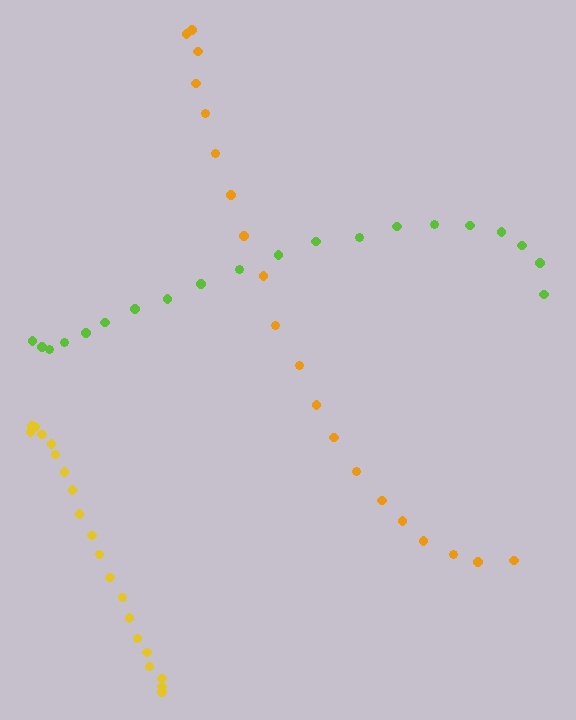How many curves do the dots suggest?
There are 3 distinct paths.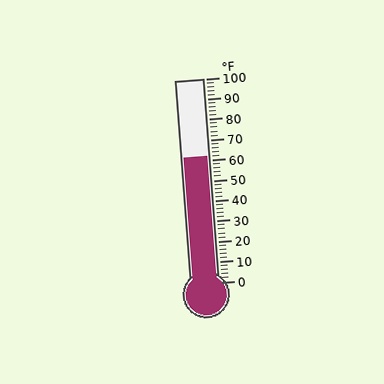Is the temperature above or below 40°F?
The temperature is above 40°F.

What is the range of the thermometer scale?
The thermometer scale ranges from 0°F to 100°F.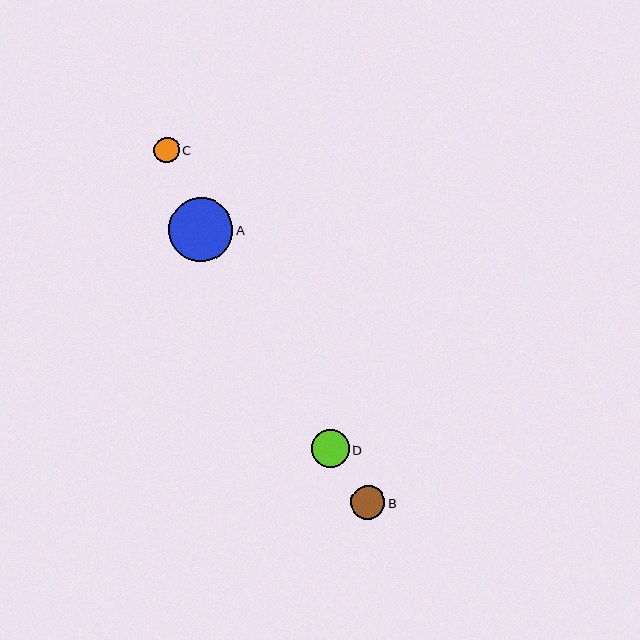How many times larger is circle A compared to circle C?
Circle A is approximately 2.5 times the size of circle C.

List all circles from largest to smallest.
From largest to smallest: A, D, B, C.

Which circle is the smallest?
Circle C is the smallest with a size of approximately 25 pixels.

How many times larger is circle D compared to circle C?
Circle D is approximately 1.5 times the size of circle C.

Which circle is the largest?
Circle A is the largest with a size of approximately 65 pixels.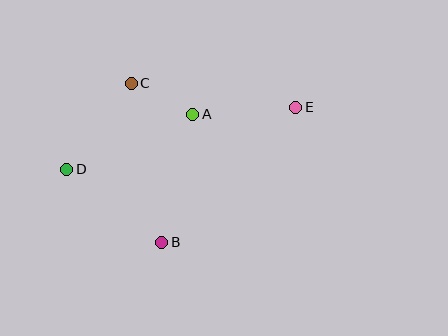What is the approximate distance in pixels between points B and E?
The distance between B and E is approximately 190 pixels.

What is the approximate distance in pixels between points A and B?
The distance between A and B is approximately 132 pixels.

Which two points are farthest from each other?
Points D and E are farthest from each other.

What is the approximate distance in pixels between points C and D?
The distance between C and D is approximately 108 pixels.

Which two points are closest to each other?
Points A and C are closest to each other.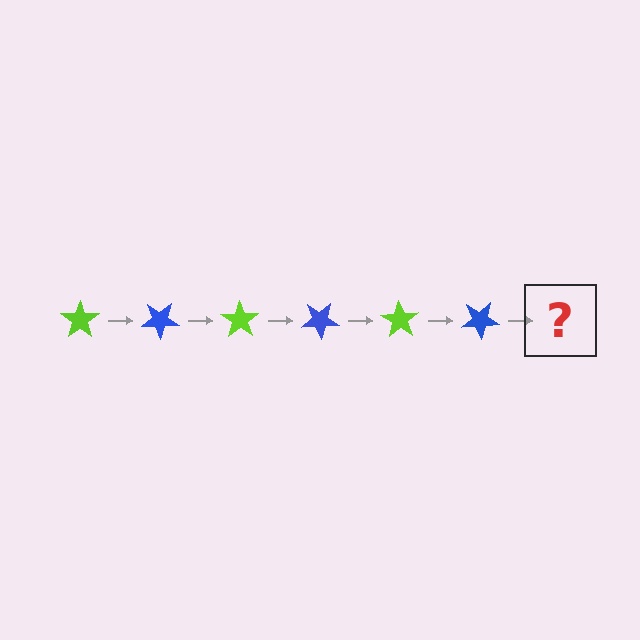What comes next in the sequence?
The next element should be a lime star, rotated 210 degrees from the start.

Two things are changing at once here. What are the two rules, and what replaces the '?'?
The two rules are that it rotates 35 degrees each step and the color cycles through lime and blue. The '?' should be a lime star, rotated 210 degrees from the start.